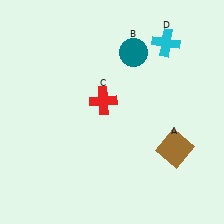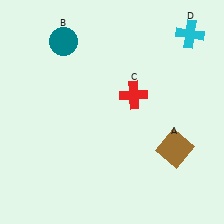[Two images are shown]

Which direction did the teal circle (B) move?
The teal circle (B) moved left.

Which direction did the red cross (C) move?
The red cross (C) moved right.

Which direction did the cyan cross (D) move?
The cyan cross (D) moved right.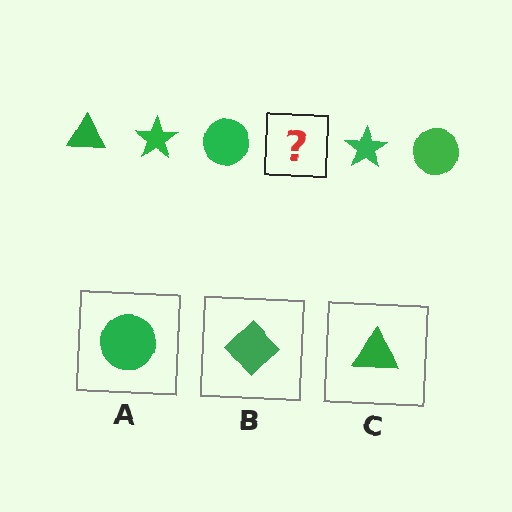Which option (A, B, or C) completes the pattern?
C.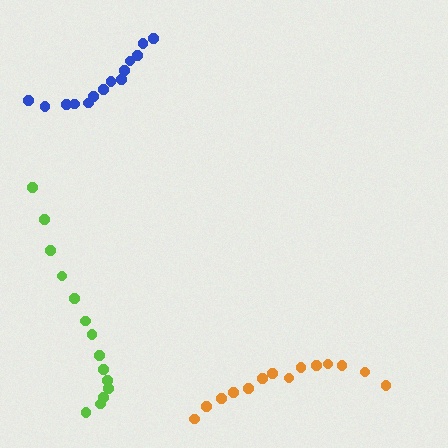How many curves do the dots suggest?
There are 3 distinct paths.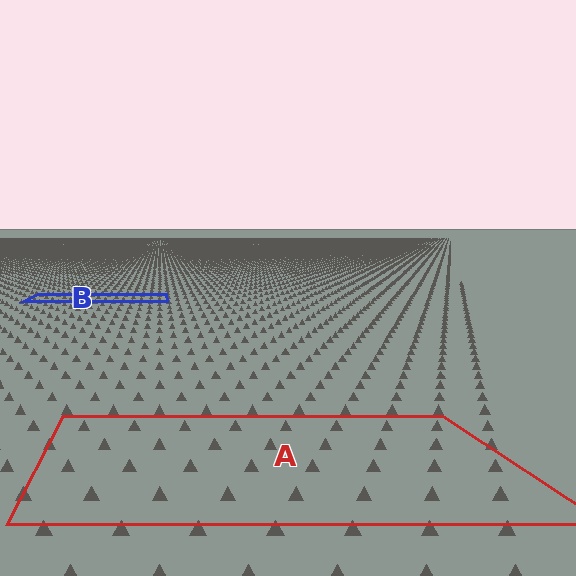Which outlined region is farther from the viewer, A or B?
Region B is farther from the viewer — the texture elements inside it appear smaller and more densely packed.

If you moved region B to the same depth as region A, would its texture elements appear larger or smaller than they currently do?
They would appear larger. At a closer depth, the same texture elements are projected at a bigger on-screen size.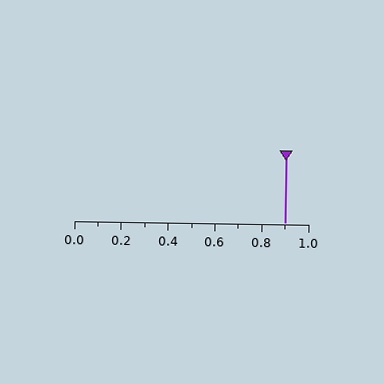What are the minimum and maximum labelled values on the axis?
The axis runs from 0.0 to 1.0.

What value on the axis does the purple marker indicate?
The marker indicates approximately 0.9.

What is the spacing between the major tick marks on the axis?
The major ticks are spaced 0.2 apart.